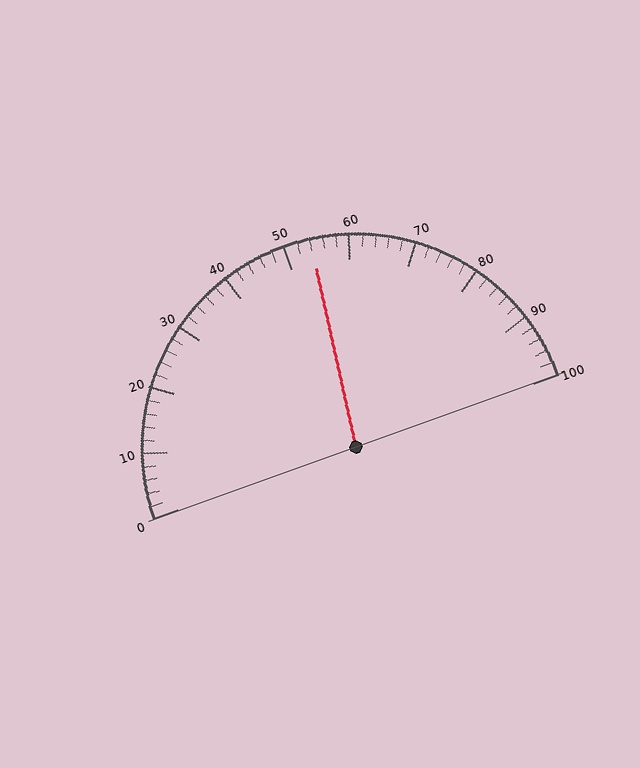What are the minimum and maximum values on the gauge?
The gauge ranges from 0 to 100.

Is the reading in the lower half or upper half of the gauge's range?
The reading is in the upper half of the range (0 to 100).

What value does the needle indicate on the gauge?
The needle indicates approximately 54.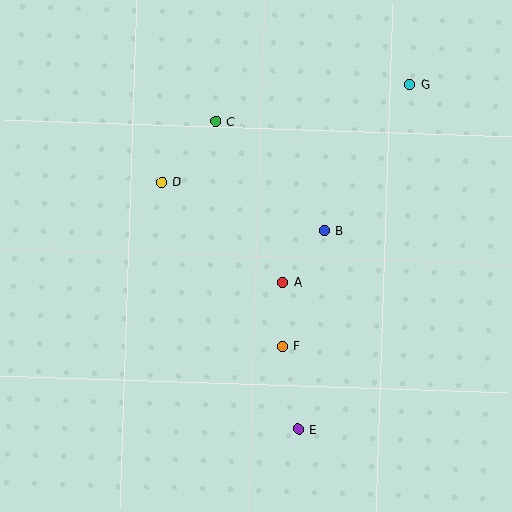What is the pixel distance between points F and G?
The distance between F and G is 291 pixels.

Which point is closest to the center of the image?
Point A at (283, 282) is closest to the center.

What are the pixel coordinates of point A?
Point A is at (283, 282).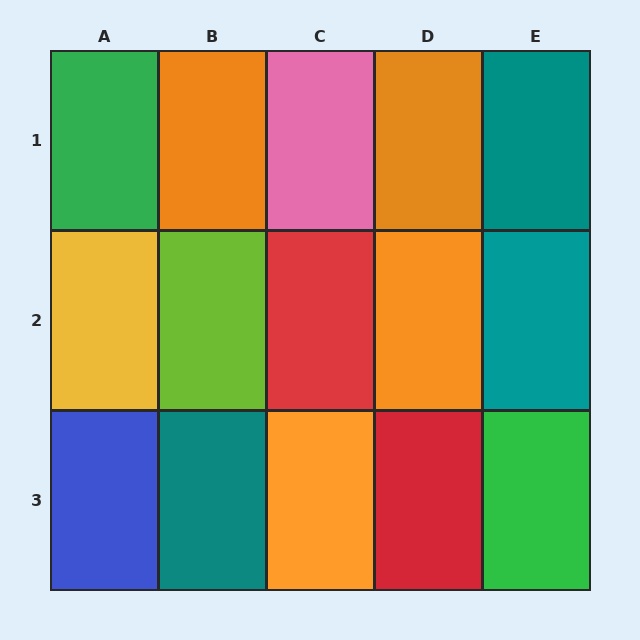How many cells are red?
2 cells are red.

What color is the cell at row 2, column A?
Yellow.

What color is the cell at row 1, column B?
Orange.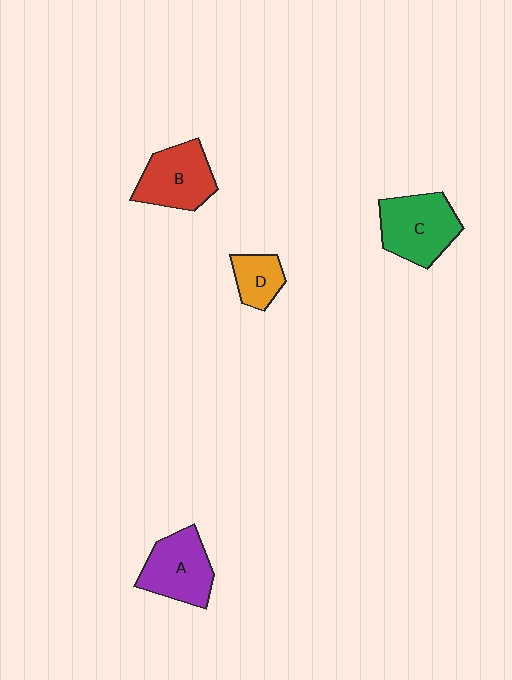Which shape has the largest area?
Shape C (green).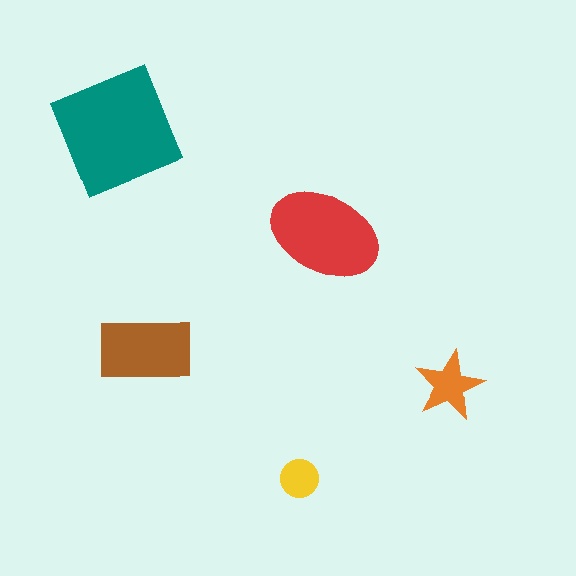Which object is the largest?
The teal square.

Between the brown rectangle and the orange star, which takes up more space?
The brown rectangle.